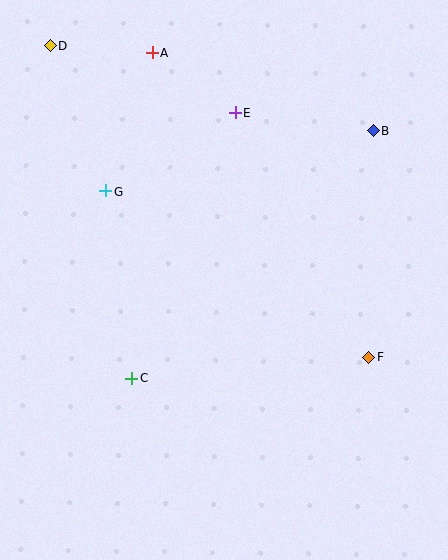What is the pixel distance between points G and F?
The distance between G and F is 311 pixels.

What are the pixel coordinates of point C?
Point C is at (132, 378).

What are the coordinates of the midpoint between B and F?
The midpoint between B and F is at (371, 244).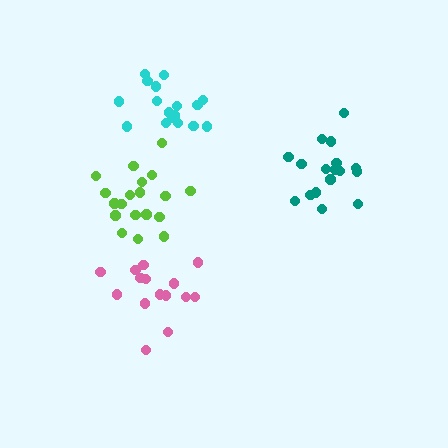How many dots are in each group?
Group 1: 19 dots, Group 2: 15 dots, Group 3: 17 dots, Group 4: 18 dots (69 total).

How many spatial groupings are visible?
There are 4 spatial groupings.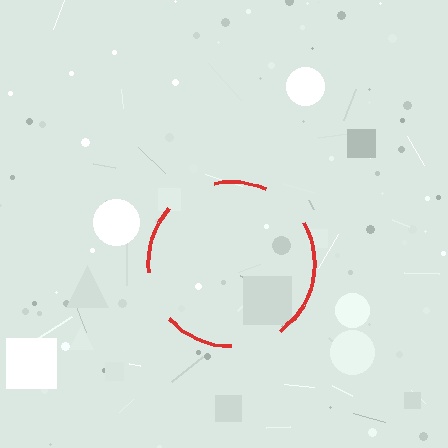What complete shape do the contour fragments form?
The contour fragments form a circle.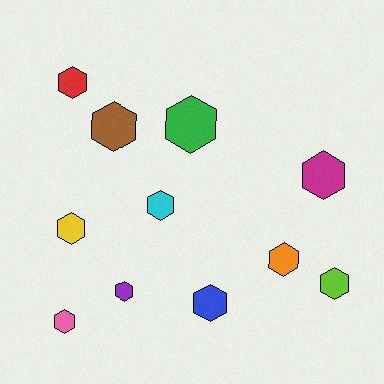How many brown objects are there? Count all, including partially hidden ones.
There is 1 brown object.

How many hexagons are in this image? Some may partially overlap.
There are 11 hexagons.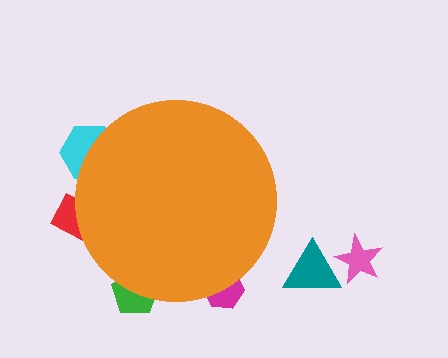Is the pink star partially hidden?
No, the pink star is fully visible.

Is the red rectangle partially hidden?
Yes, the red rectangle is partially hidden behind the orange circle.